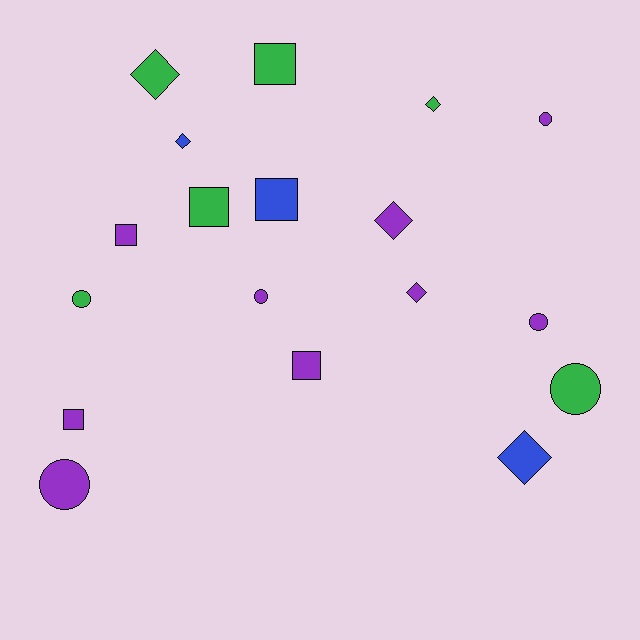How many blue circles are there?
There are no blue circles.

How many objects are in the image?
There are 18 objects.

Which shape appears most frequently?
Diamond, with 6 objects.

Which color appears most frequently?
Purple, with 9 objects.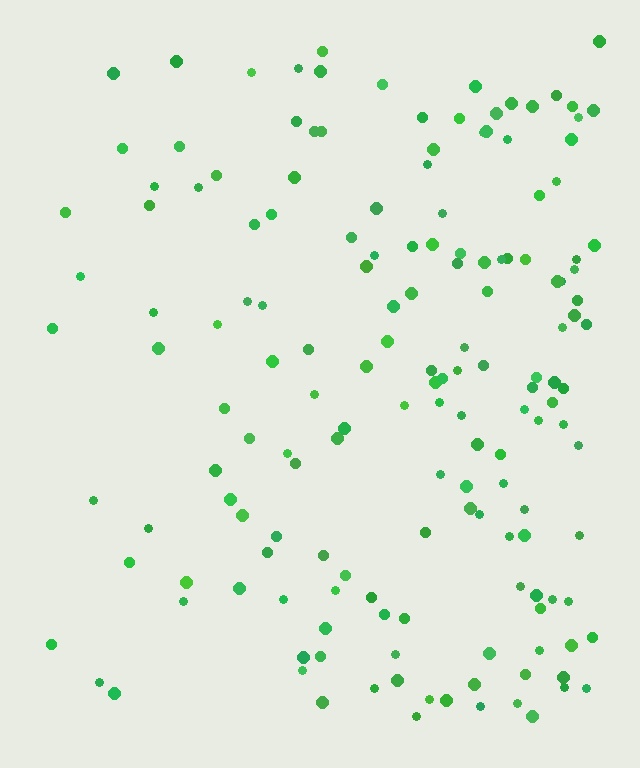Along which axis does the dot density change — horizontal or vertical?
Horizontal.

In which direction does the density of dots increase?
From left to right, with the right side densest.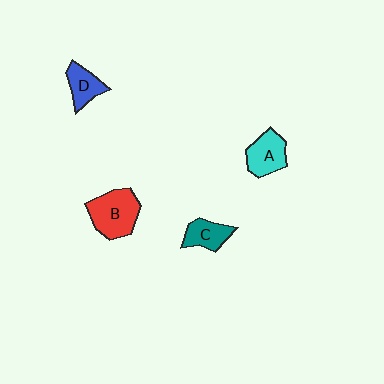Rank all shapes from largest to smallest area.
From largest to smallest: B (red), A (cyan), C (teal), D (blue).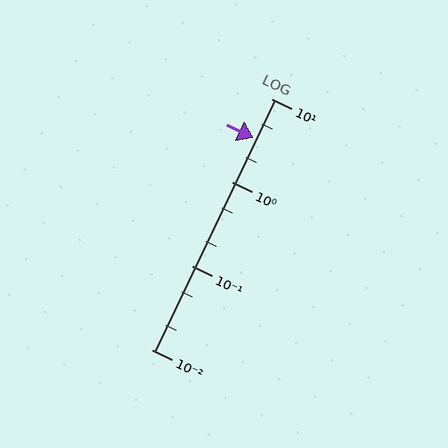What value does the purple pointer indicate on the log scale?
The pointer indicates approximately 3.4.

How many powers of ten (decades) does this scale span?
The scale spans 3 decades, from 0.01 to 10.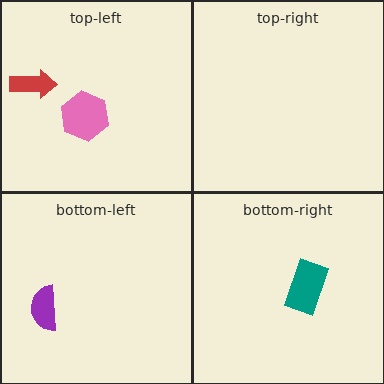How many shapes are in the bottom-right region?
1.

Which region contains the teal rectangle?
The bottom-right region.